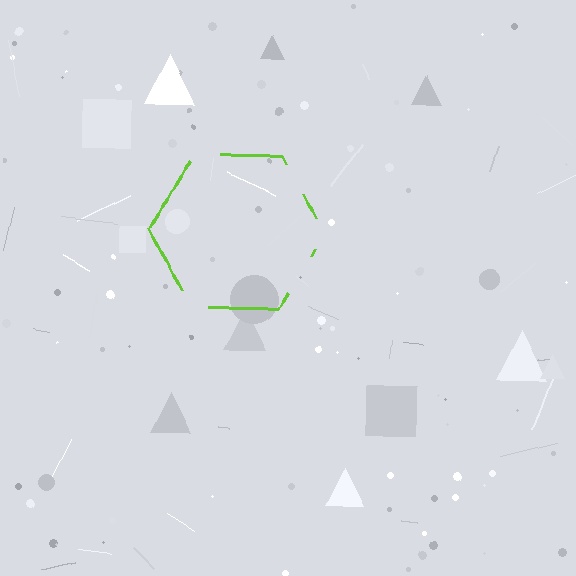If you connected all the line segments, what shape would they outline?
They would outline a hexagon.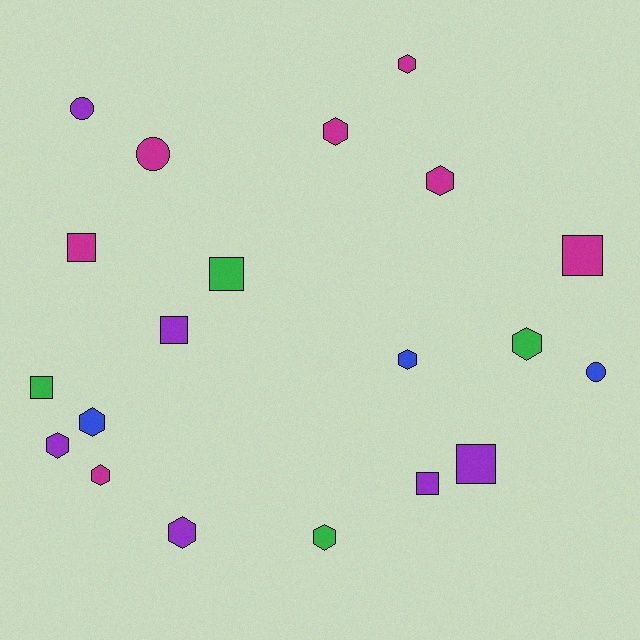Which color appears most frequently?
Magenta, with 7 objects.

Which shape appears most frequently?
Hexagon, with 10 objects.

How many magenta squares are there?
There are 2 magenta squares.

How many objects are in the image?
There are 20 objects.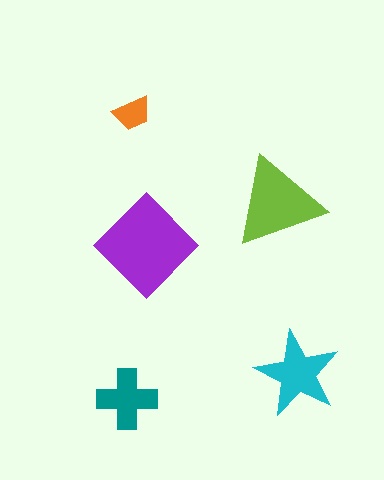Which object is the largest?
The purple diamond.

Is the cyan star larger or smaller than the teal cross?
Larger.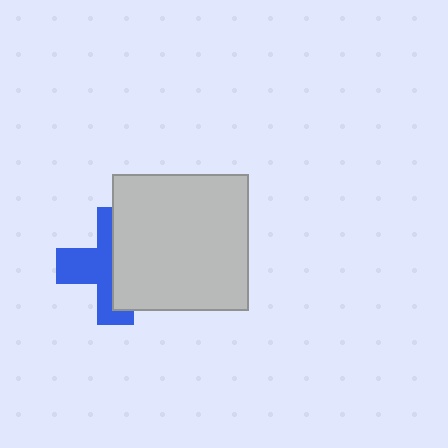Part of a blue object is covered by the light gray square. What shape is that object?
It is a cross.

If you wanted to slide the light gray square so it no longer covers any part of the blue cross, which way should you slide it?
Slide it right — that is the most direct way to separate the two shapes.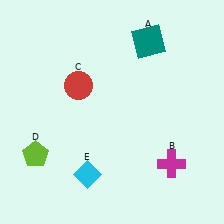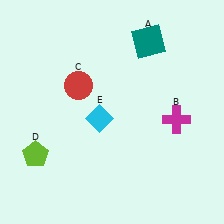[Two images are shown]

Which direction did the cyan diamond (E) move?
The cyan diamond (E) moved up.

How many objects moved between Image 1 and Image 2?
2 objects moved between the two images.